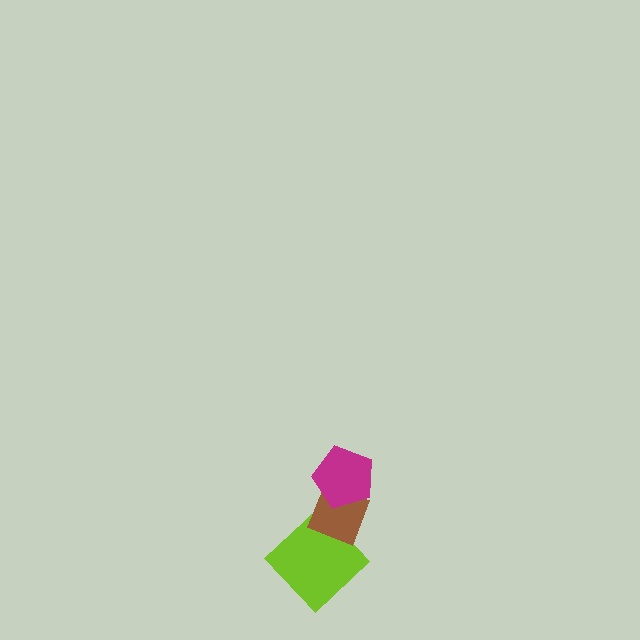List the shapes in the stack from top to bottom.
From top to bottom: the magenta pentagon, the brown diamond, the lime diamond.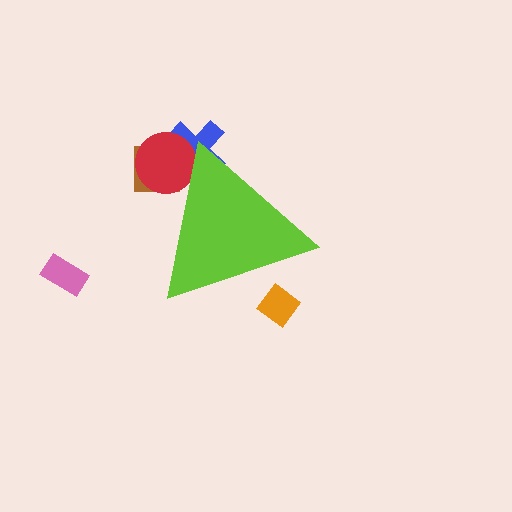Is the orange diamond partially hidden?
Yes, the orange diamond is partially hidden behind the lime triangle.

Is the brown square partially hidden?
Yes, the brown square is partially hidden behind the lime triangle.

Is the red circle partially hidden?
Yes, the red circle is partially hidden behind the lime triangle.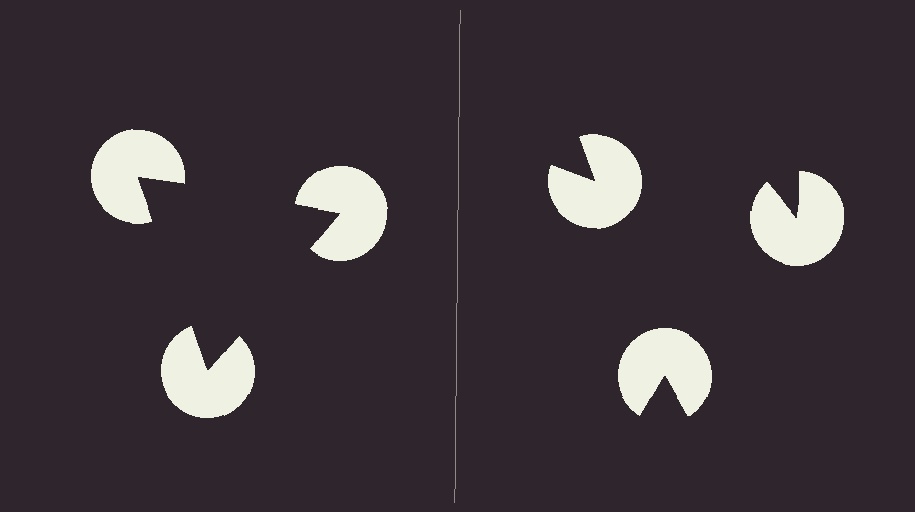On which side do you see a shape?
An illusory triangle appears on the left side. On the right side the wedge cuts are rotated, so no coherent shape forms.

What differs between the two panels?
The pac-man discs are positioned identically on both sides; only the wedge orientations differ. On the left they align to a triangle; on the right they are misaligned.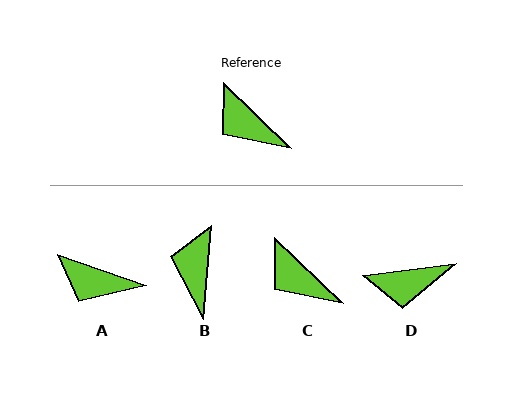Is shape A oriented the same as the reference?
No, it is off by about 25 degrees.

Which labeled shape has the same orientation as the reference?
C.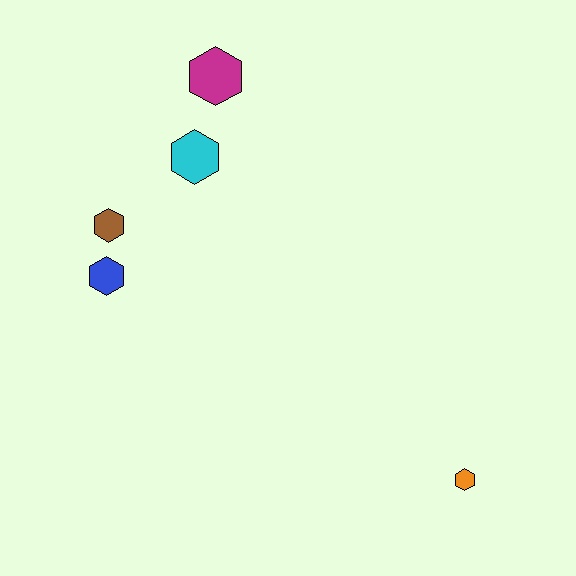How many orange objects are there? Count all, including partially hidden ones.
There is 1 orange object.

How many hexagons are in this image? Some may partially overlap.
There are 5 hexagons.